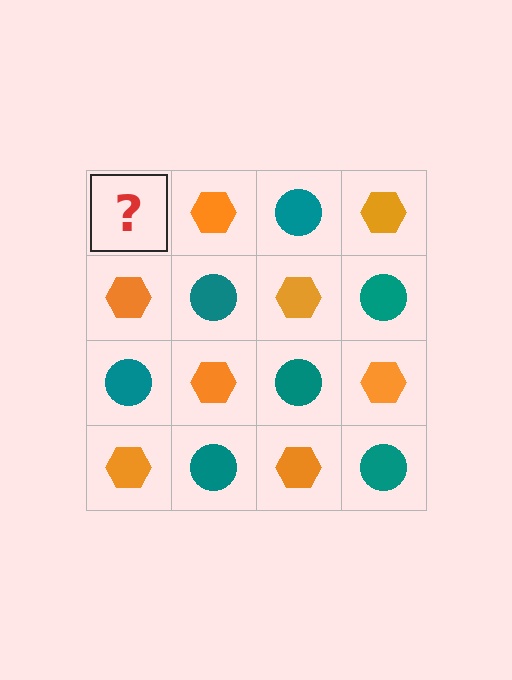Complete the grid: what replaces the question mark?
The question mark should be replaced with a teal circle.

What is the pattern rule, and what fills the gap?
The rule is that it alternates teal circle and orange hexagon in a checkerboard pattern. The gap should be filled with a teal circle.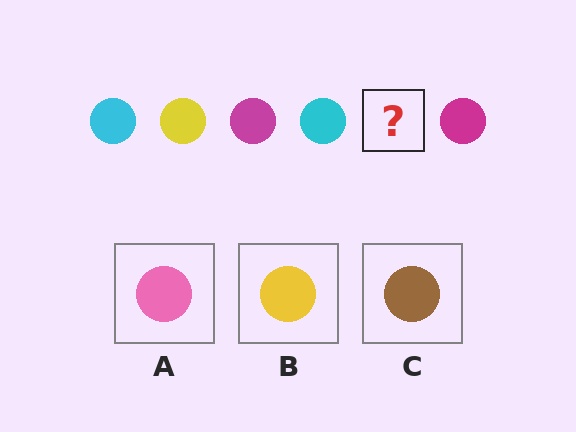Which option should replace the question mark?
Option B.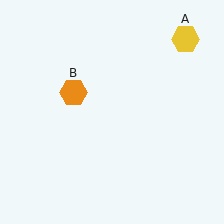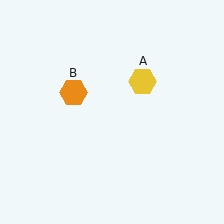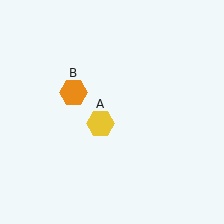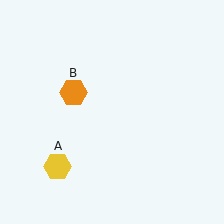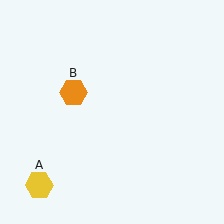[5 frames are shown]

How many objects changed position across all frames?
1 object changed position: yellow hexagon (object A).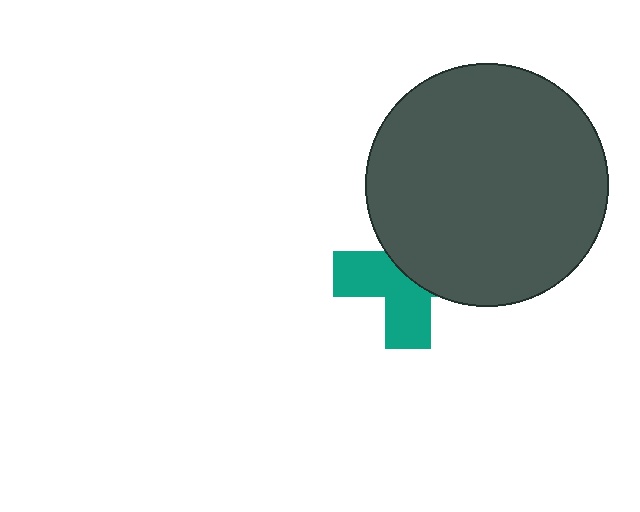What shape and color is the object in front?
The object in front is a dark gray circle.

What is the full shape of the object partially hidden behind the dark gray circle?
The partially hidden object is a teal cross.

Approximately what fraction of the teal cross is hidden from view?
Roughly 51% of the teal cross is hidden behind the dark gray circle.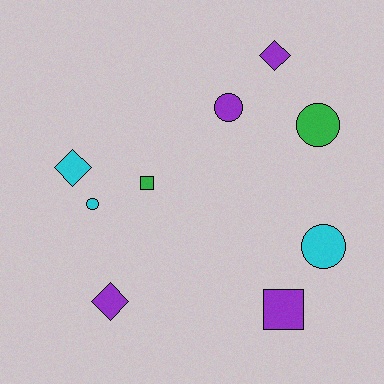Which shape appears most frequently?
Circle, with 4 objects.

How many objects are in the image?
There are 9 objects.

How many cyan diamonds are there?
There is 1 cyan diamond.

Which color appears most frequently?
Purple, with 4 objects.